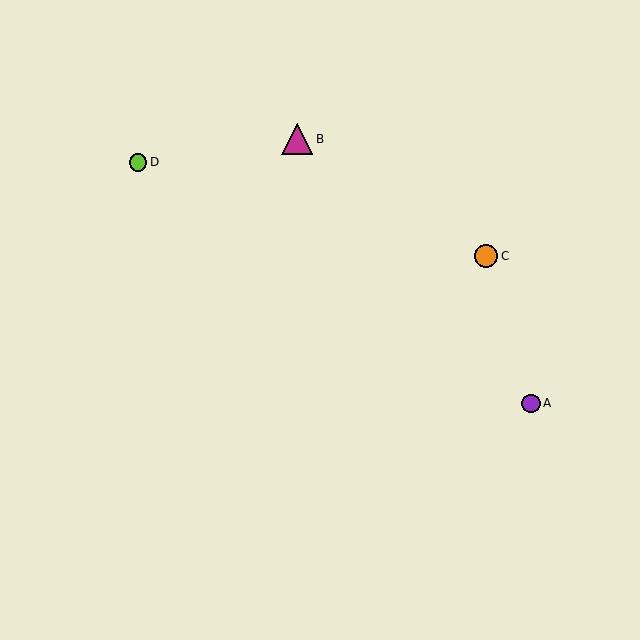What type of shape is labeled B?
Shape B is a magenta triangle.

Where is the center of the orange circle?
The center of the orange circle is at (486, 256).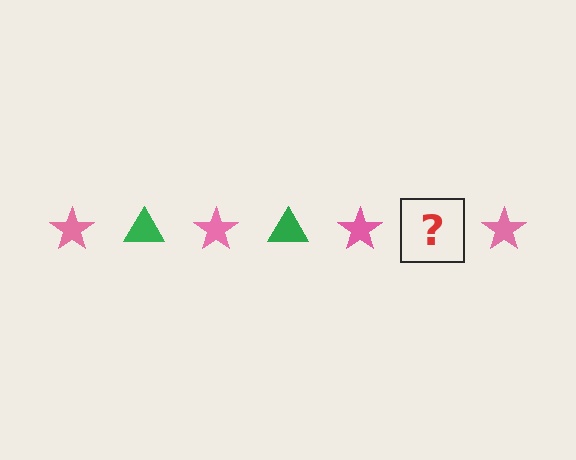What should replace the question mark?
The question mark should be replaced with a green triangle.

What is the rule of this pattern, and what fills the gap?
The rule is that the pattern alternates between pink star and green triangle. The gap should be filled with a green triangle.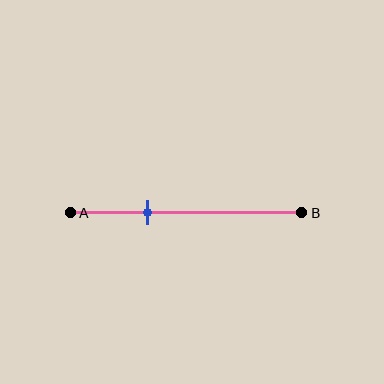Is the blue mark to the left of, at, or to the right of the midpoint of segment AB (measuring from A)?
The blue mark is to the left of the midpoint of segment AB.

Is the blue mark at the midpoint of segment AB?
No, the mark is at about 35% from A, not at the 50% midpoint.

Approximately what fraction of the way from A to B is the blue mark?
The blue mark is approximately 35% of the way from A to B.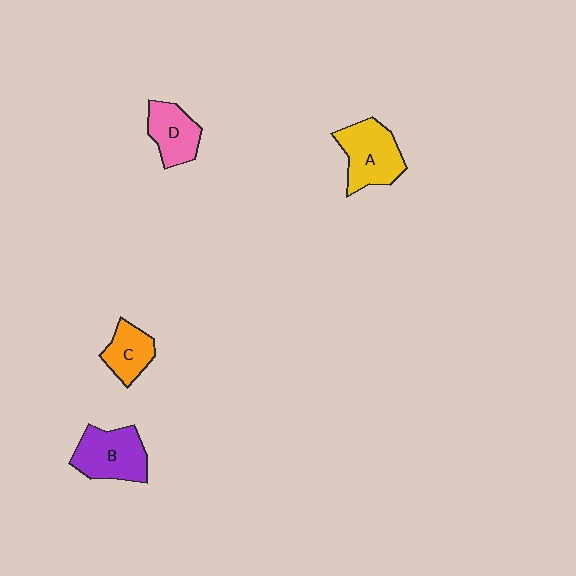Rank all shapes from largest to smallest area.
From largest to smallest: A (yellow), B (purple), D (pink), C (orange).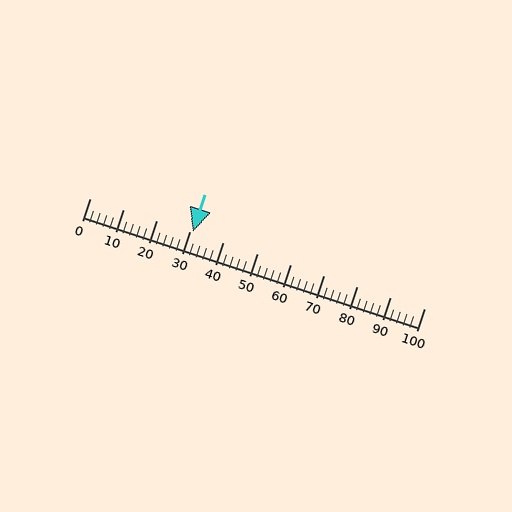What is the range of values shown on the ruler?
The ruler shows values from 0 to 100.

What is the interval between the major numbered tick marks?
The major tick marks are spaced 10 units apart.